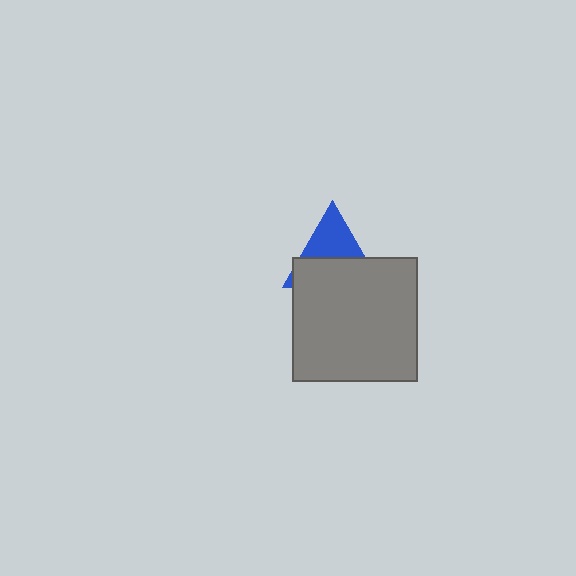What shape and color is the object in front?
The object in front is a gray square.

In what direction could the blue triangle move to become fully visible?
The blue triangle could move up. That would shift it out from behind the gray square entirely.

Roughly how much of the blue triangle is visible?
About half of it is visible (roughly 45%).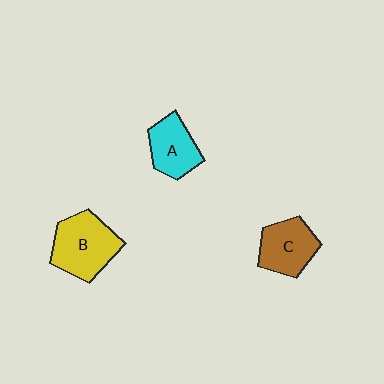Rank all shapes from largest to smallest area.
From largest to smallest: B (yellow), C (brown), A (cyan).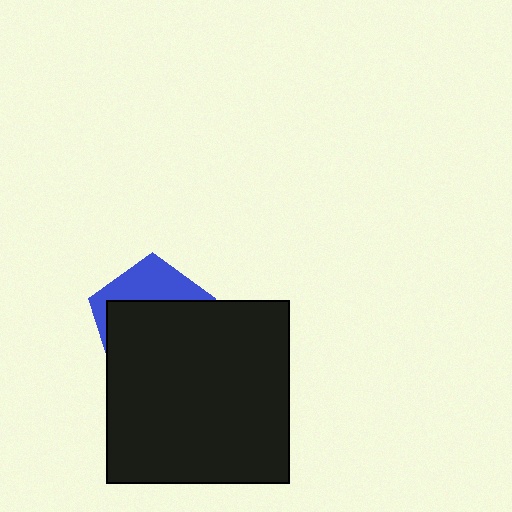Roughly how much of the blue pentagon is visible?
A small part of it is visible (roughly 33%).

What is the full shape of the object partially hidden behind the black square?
The partially hidden object is a blue pentagon.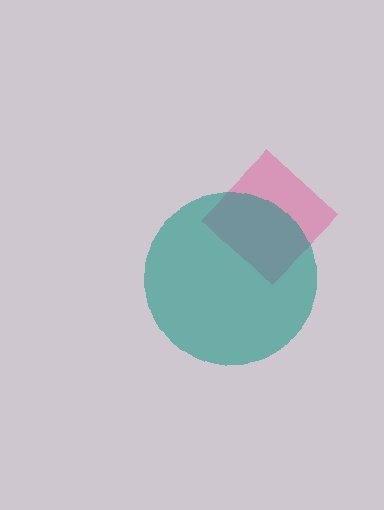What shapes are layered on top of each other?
The layered shapes are: a pink diamond, a teal circle.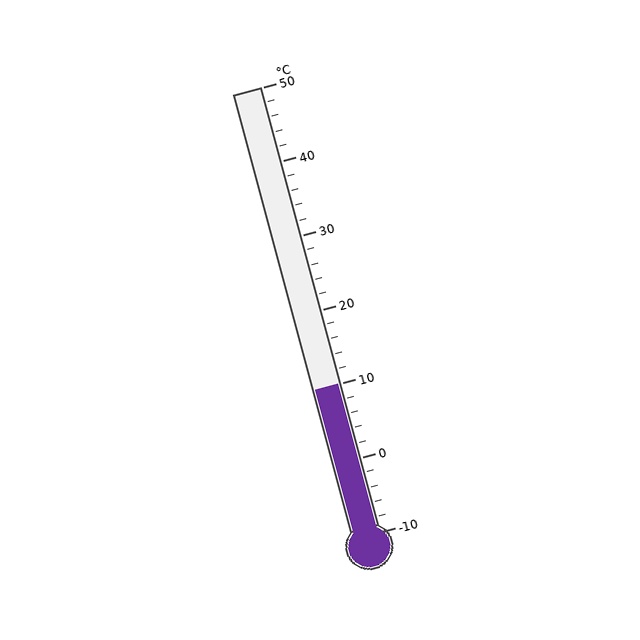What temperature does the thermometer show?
The thermometer shows approximately 10°C.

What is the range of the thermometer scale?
The thermometer scale ranges from -10°C to 50°C.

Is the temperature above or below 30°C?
The temperature is below 30°C.